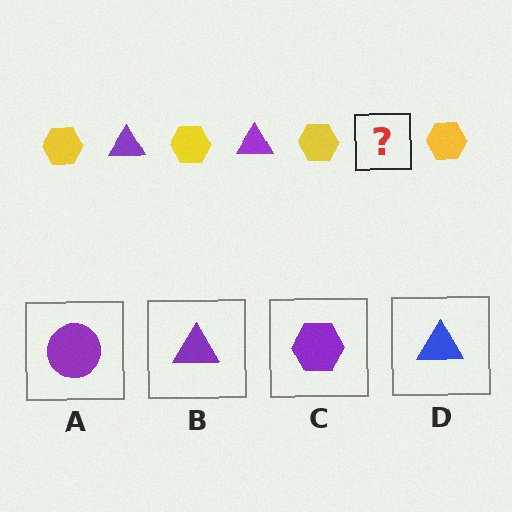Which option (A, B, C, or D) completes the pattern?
B.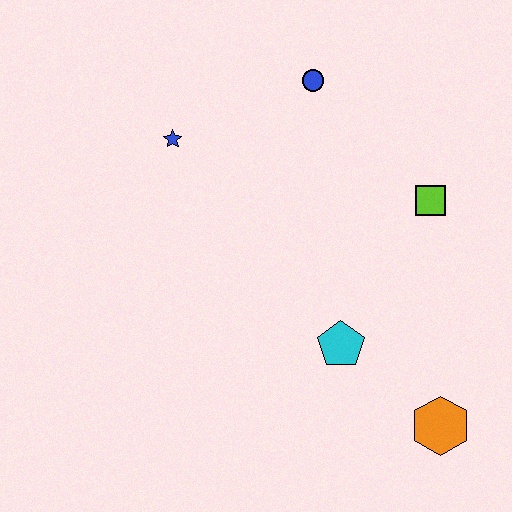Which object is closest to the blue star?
The blue circle is closest to the blue star.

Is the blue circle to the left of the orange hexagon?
Yes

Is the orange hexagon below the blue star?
Yes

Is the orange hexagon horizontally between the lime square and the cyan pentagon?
No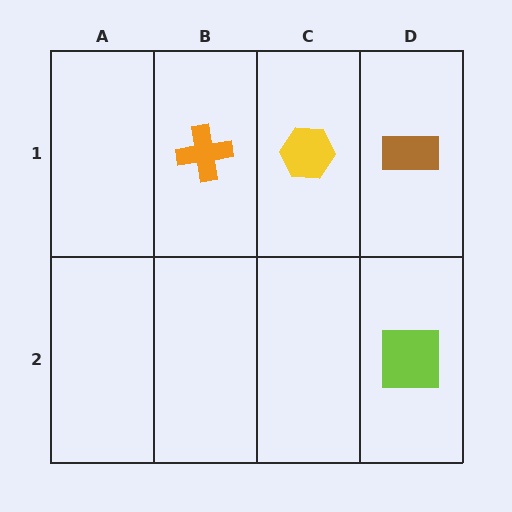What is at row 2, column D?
A lime square.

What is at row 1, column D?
A brown rectangle.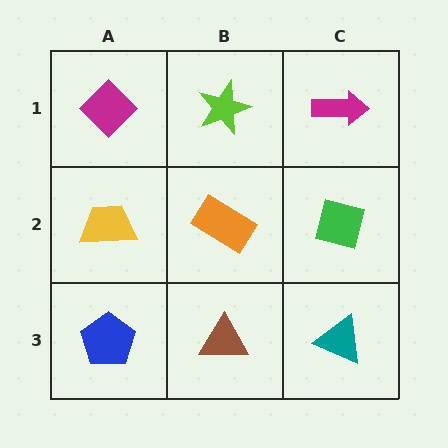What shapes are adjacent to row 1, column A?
A yellow trapezoid (row 2, column A), a lime star (row 1, column B).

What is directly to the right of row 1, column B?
A magenta arrow.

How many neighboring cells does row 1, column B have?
3.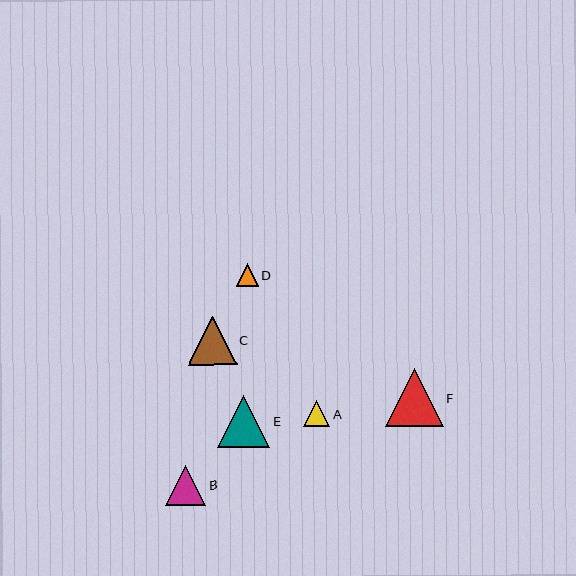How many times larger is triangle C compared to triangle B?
Triangle C is approximately 1.2 times the size of triangle B.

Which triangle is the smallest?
Triangle D is the smallest with a size of approximately 22 pixels.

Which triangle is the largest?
Triangle F is the largest with a size of approximately 58 pixels.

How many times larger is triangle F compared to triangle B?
Triangle F is approximately 1.4 times the size of triangle B.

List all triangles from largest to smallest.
From largest to smallest: F, E, C, B, A, D.